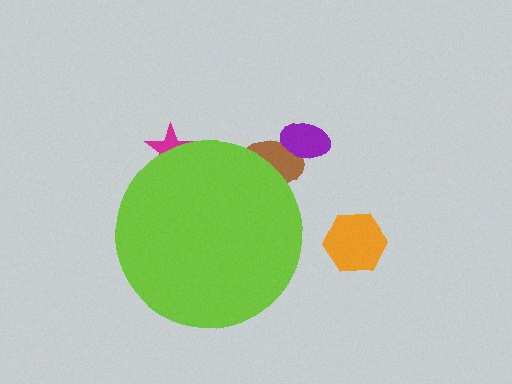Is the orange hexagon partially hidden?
No, the orange hexagon is fully visible.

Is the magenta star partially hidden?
Yes, the magenta star is partially hidden behind the lime circle.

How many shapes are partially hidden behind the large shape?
2 shapes are partially hidden.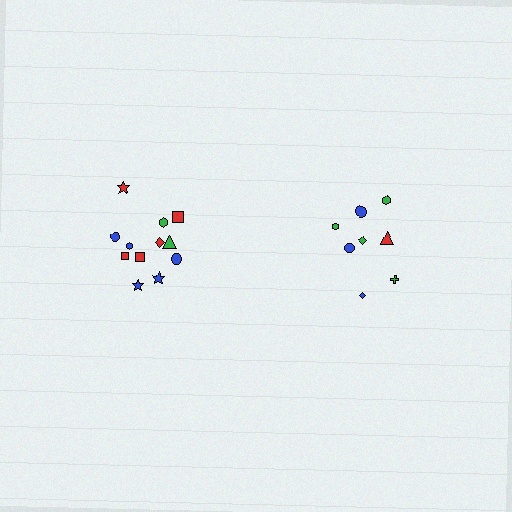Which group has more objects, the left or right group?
The left group.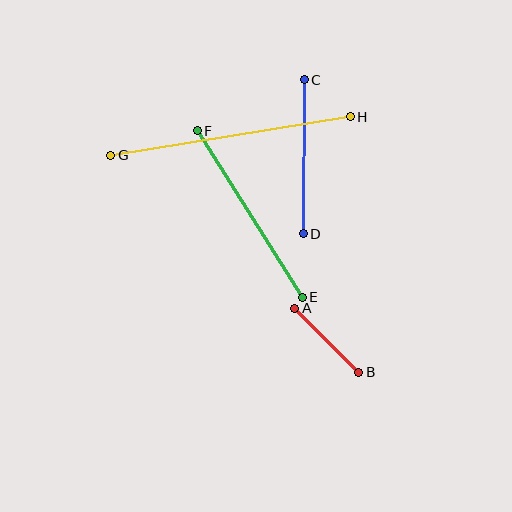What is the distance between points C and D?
The distance is approximately 154 pixels.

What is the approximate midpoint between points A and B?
The midpoint is at approximately (327, 340) pixels.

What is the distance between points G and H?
The distance is approximately 242 pixels.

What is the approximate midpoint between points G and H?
The midpoint is at approximately (231, 136) pixels.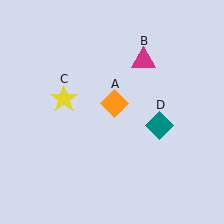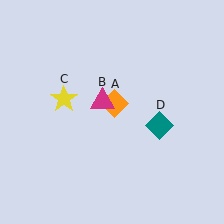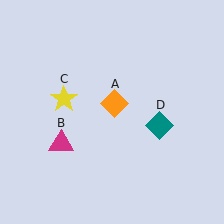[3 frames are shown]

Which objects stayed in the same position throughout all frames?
Orange diamond (object A) and yellow star (object C) and teal diamond (object D) remained stationary.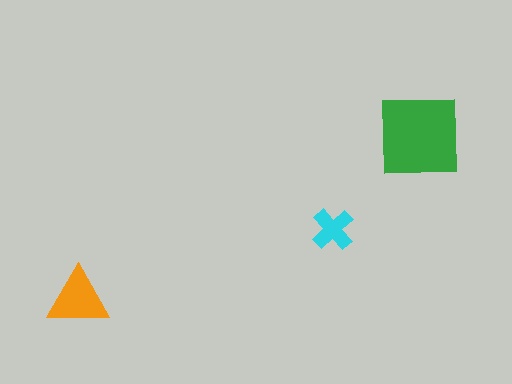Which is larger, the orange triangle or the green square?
The green square.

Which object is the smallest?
The cyan cross.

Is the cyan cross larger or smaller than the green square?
Smaller.